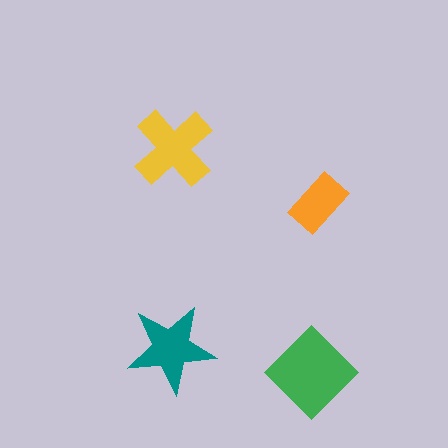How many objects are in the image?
There are 4 objects in the image.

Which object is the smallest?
The orange rectangle.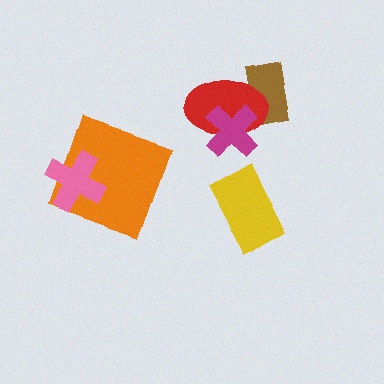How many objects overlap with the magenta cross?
2 objects overlap with the magenta cross.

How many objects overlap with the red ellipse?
2 objects overlap with the red ellipse.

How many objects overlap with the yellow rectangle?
0 objects overlap with the yellow rectangle.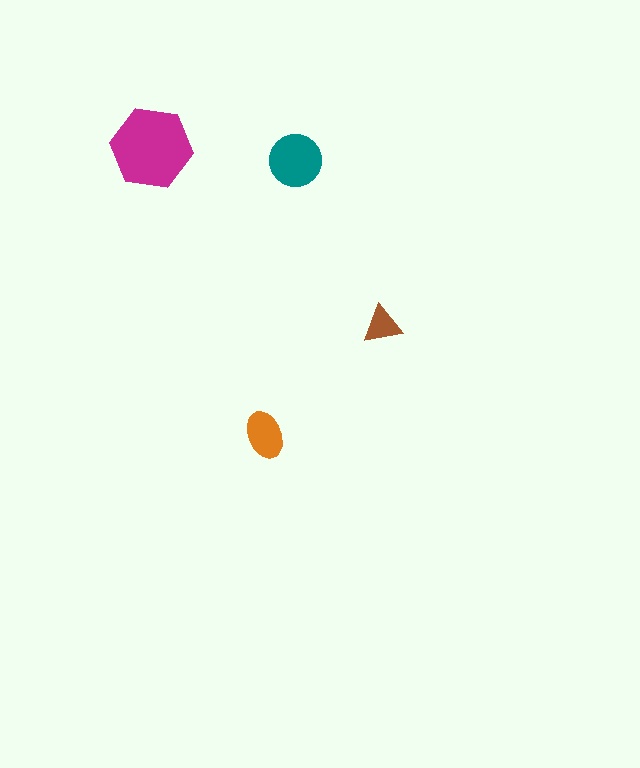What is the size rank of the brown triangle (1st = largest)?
4th.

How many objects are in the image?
There are 4 objects in the image.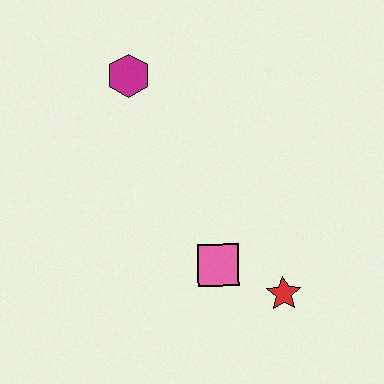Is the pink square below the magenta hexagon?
Yes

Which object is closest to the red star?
The pink square is closest to the red star.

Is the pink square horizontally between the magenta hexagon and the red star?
Yes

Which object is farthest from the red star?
The magenta hexagon is farthest from the red star.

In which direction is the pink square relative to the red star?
The pink square is to the left of the red star.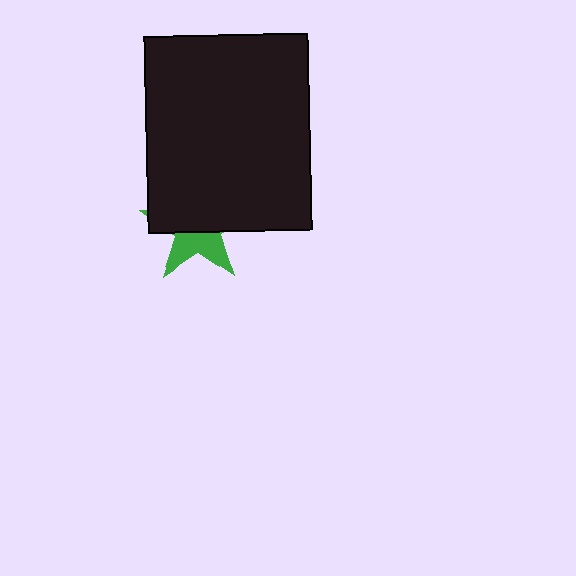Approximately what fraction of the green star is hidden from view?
Roughly 60% of the green star is hidden behind the black rectangle.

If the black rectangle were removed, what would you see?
You would see the complete green star.